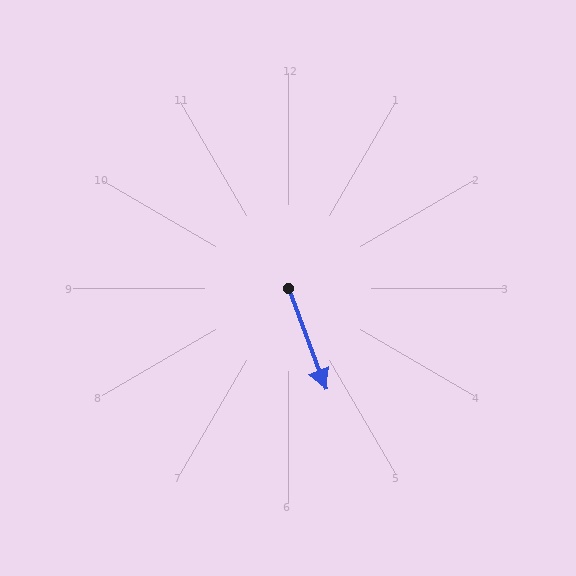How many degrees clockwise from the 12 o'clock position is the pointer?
Approximately 160 degrees.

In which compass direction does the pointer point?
South.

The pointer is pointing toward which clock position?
Roughly 5 o'clock.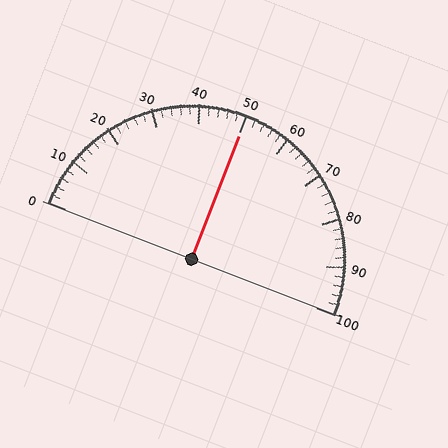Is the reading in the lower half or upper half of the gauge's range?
The reading is in the upper half of the range (0 to 100).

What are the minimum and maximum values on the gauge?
The gauge ranges from 0 to 100.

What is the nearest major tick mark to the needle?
The nearest major tick mark is 50.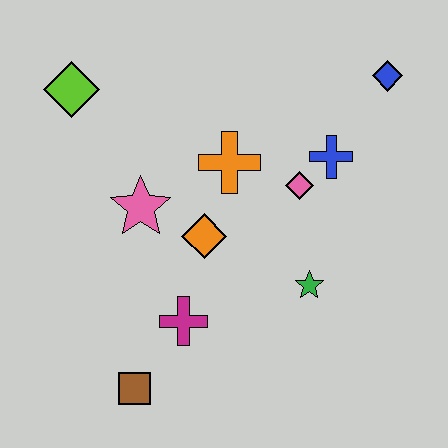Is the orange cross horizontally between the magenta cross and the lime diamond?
No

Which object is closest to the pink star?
The orange diamond is closest to the pink star.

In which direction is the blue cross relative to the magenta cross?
The blue cross is above the magenta cross.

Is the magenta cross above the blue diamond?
No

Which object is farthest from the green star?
The lime diamond is farthest from the green star.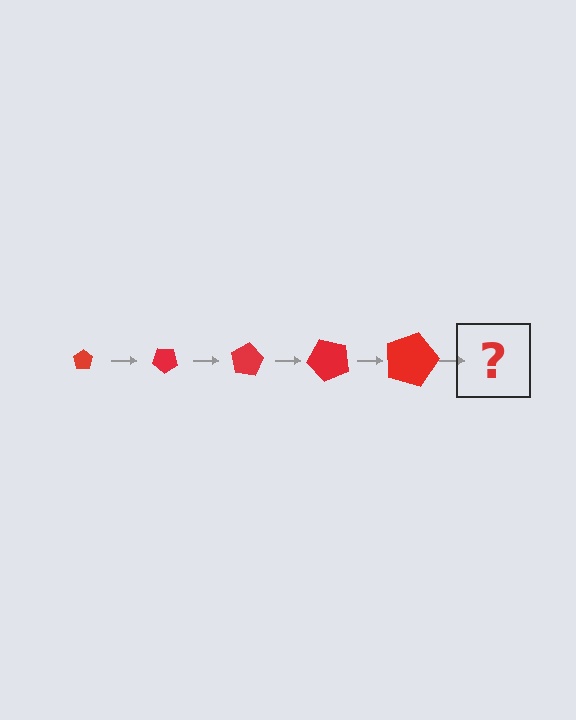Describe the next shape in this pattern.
It should be a pentagon, larger than the previous one and rotated 200 degrees from the start.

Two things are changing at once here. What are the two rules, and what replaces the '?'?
The two rules are that the pentagon grows larger each step and it rotates 40 degrees each step. The '?' should be a pentagon, larger than the previous one and rotated 200 degrees from the start.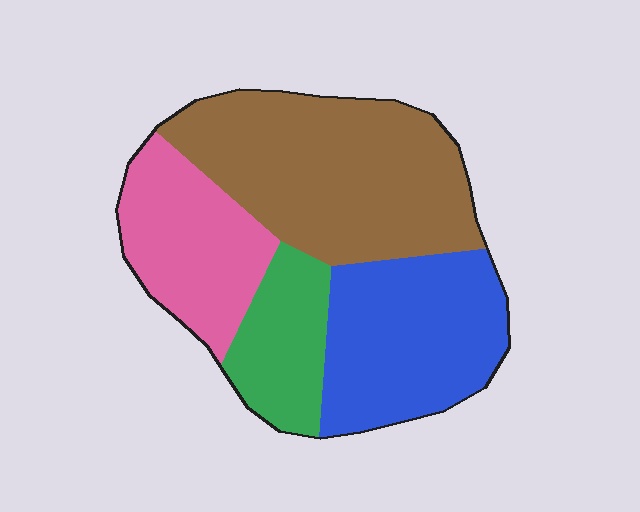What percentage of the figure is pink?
Pink takes up about one fifth (1/5) of the figure.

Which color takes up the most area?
Brown, at roughly 40%.